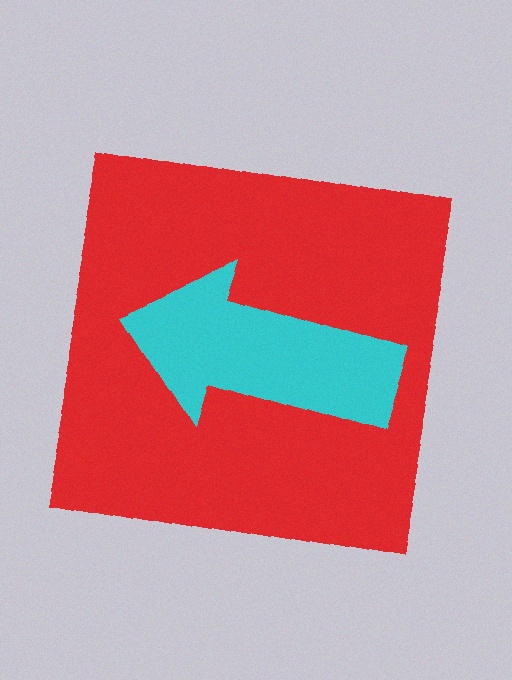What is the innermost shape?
The cyan arrow.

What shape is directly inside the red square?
The cyan arrow.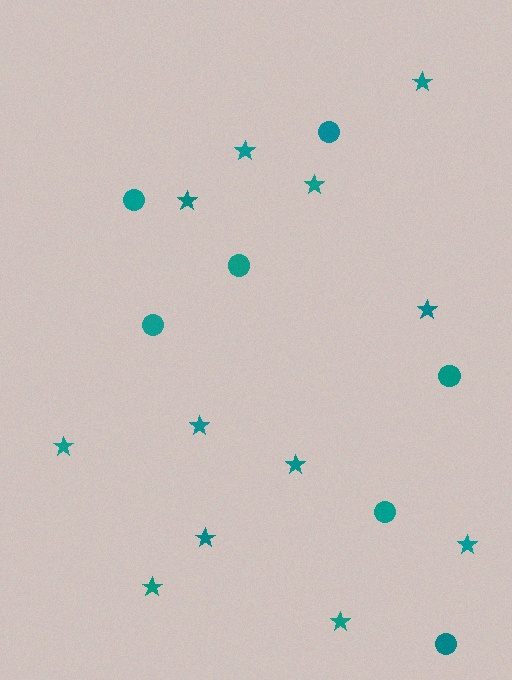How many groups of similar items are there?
There are 2 groups: one group of stars (12) and one group of circles (7).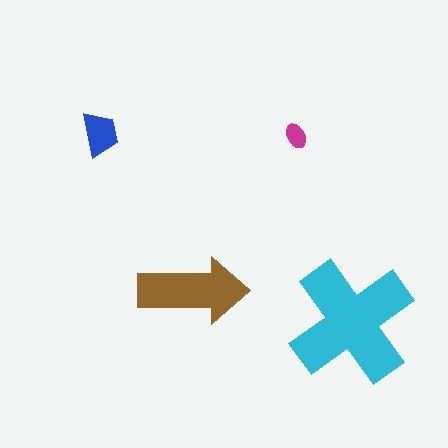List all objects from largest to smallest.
The cyan cross, the brown arrow, the blue trapezoid, the magenta ellipse.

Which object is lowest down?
The cyan cross is bottommost.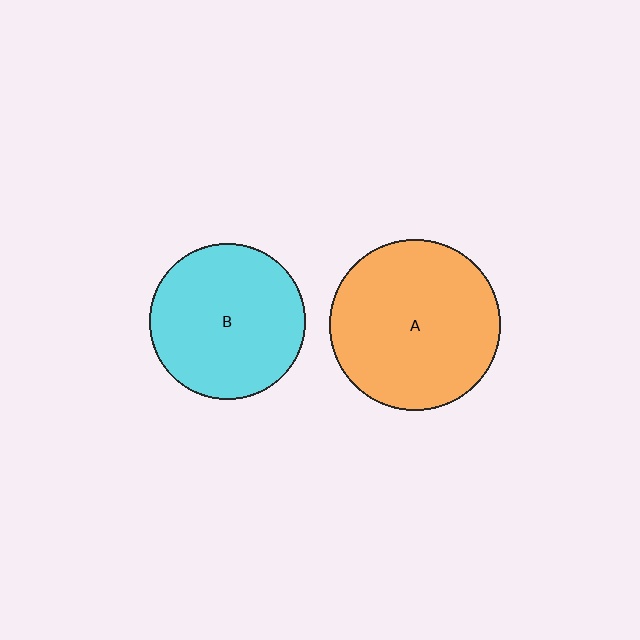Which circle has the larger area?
Circle A (orange).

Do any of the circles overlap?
No, none of the circles overlap.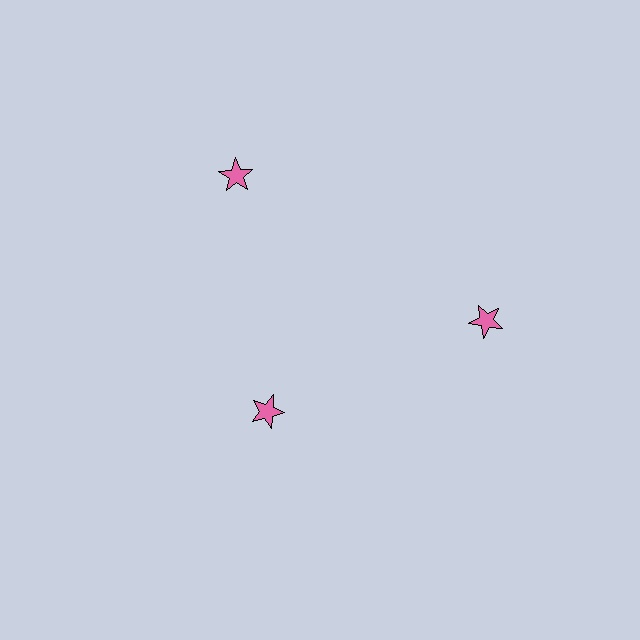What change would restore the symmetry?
The symmetry would be restored by moving it outward, back onto the ring so that all 3 stars sit at equal angles and equal distance from the center.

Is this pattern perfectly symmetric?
No. The 3 pink stars are arranged in a ring, but one element near the 7 o'clock position is pulled inward toward the center, breaking the 3-fold rotational symmetry.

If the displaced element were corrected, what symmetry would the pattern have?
It would have 3-fold rotational symmetry — the pattern would map onto itself every 120 degrees.